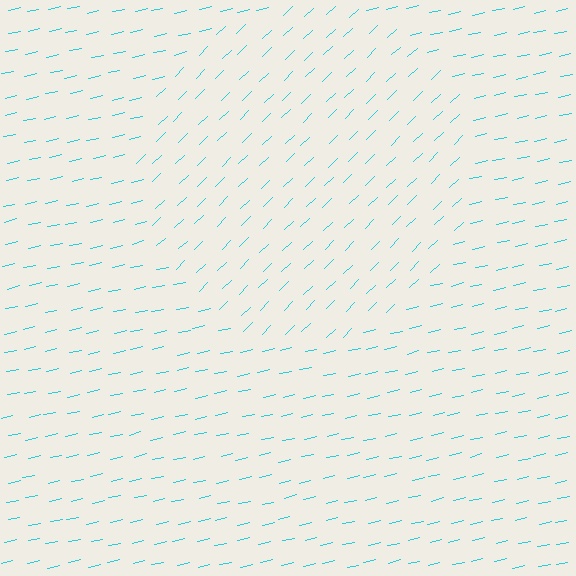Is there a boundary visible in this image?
Yes, there is a texture boundary formed by a change in line orientation.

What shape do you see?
I see a circle.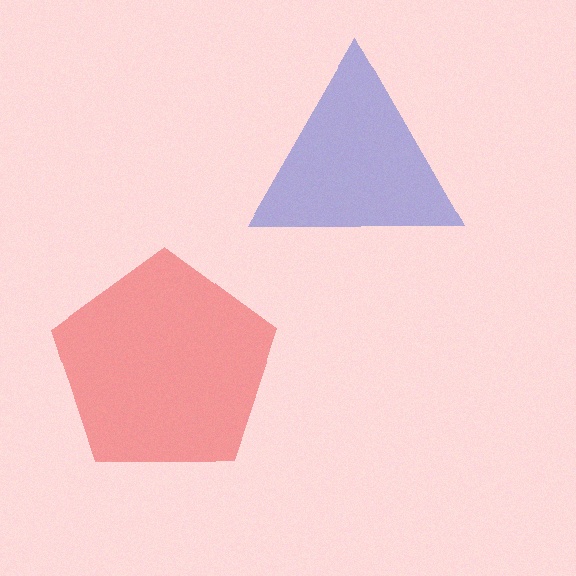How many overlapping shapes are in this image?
There are 2 overlapping shapes in the image.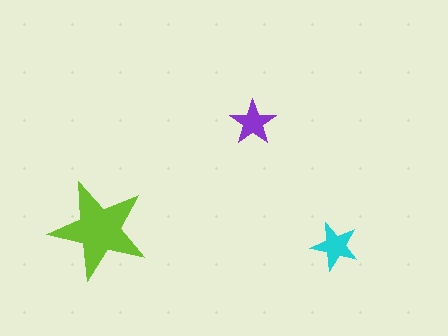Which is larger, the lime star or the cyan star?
The lime one.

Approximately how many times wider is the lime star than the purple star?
About 2 times wider.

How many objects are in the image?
There are 3 objects in the image.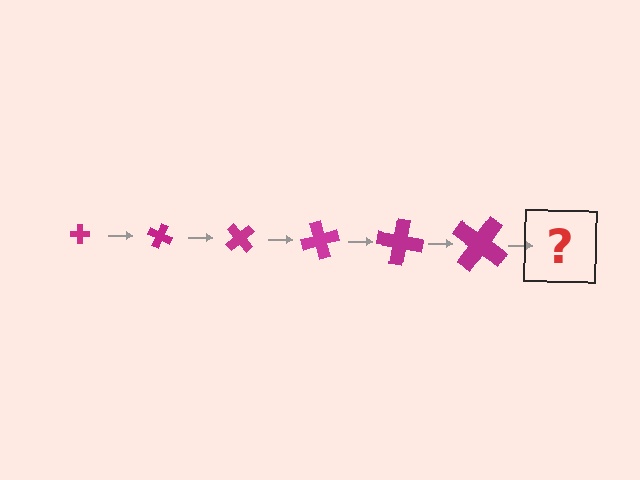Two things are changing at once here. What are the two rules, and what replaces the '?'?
The two rules are that the cross grows larger each step and it rotates 25 degrees each step. The '?' should be a cross, larger than the previous one and rotated 150 degrees from the start.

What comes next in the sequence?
The next element should be a cross, larger than the previous one and rotated 150 degrees from the start.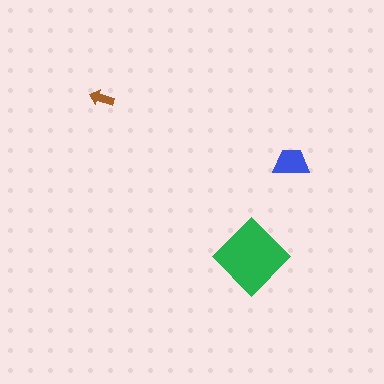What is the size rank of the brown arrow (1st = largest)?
3rd.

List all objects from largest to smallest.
The green diamond, the blue trapezoid, the brown arrow.